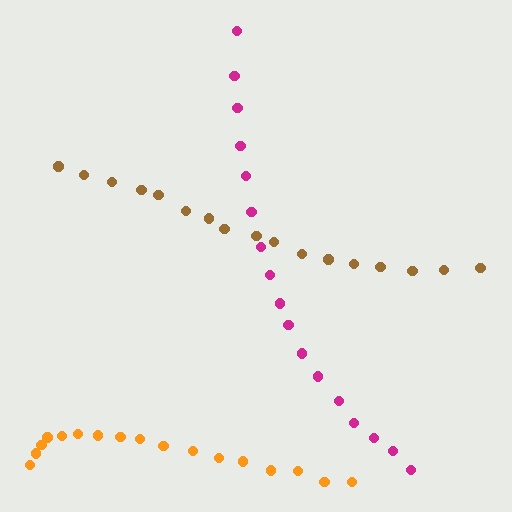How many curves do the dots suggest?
There are 3 distinct paths.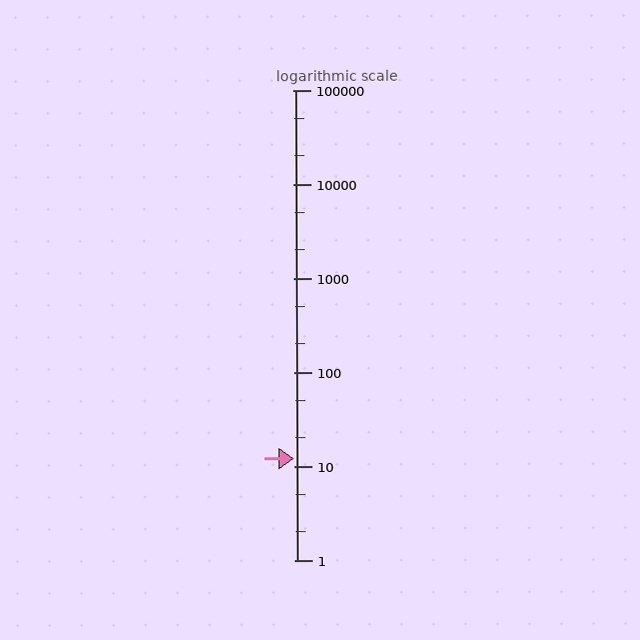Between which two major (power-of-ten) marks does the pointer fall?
The pointer is between 10 and 100.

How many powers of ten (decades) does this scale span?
The scale spans 5 decades, from 1 to 100000.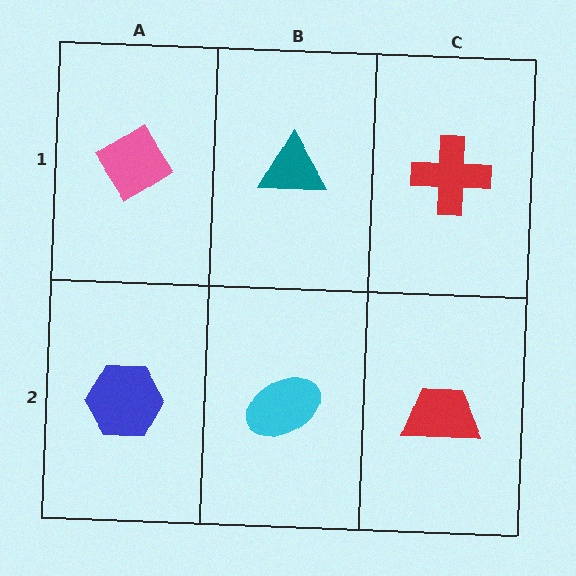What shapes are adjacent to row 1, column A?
A blue hexagon (row 2, column A), a teal triangle (row 1, column B).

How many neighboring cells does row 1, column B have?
3.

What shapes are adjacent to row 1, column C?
A red trapezoid (row 2, column C), a teal triangle (row 1, column B).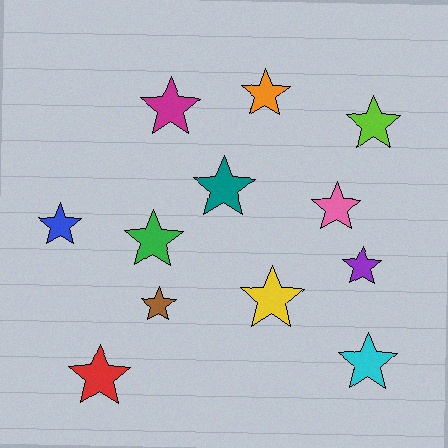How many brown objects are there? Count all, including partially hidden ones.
There is 1 brown object.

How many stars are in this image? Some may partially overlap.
There are 12 stars.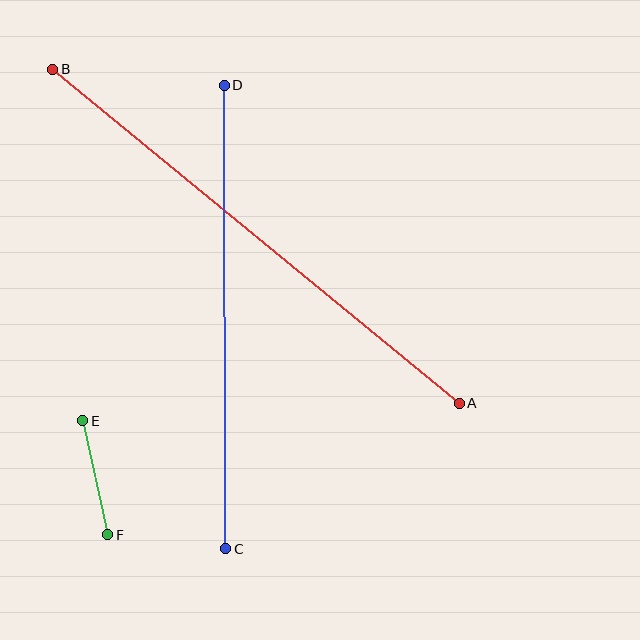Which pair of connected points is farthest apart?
Points A and B are farthest apart.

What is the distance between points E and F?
The distance is approximately 117 pixels.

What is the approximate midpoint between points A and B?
The midpoint is at approximately (256, 236) pixels.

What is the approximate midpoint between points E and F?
The midpoint is at approximately (95, 478) pixels.